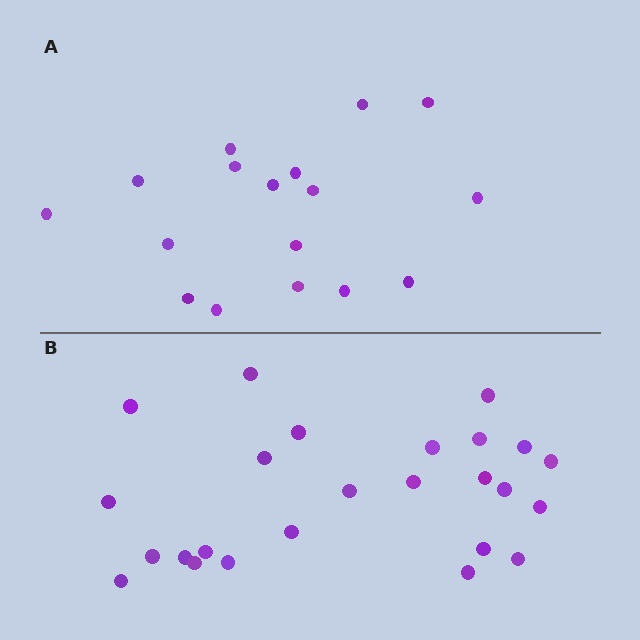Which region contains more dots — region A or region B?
Region B (the bottom region) has more dots.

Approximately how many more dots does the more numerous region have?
Region B has roughly 8 or so more dots than region A.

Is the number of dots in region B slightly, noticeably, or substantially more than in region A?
Region B has substantially more. The ratio is roughly 1.5 to 1.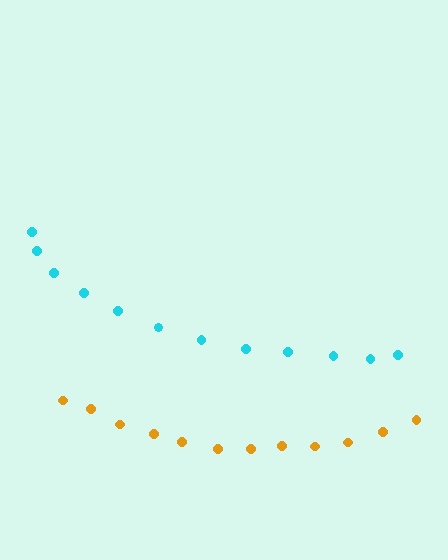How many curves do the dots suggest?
There are 2 distinct paths.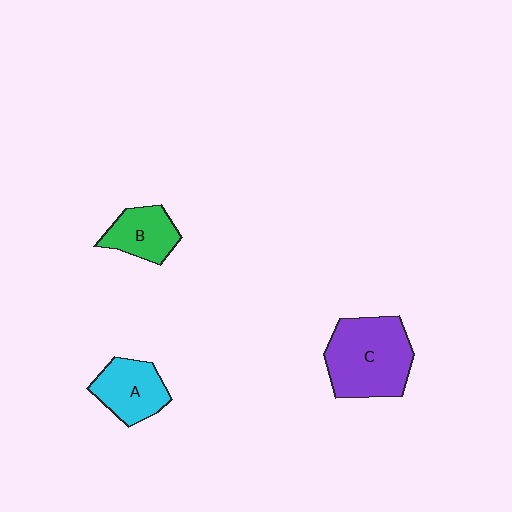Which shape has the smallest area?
Shape B (green).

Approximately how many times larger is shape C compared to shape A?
Approximately 1.7 times.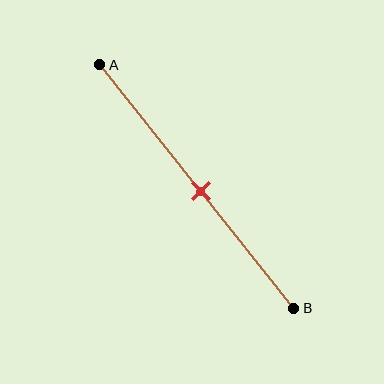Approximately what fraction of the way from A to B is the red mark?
The red mark is approximately 50% of the way from A to B.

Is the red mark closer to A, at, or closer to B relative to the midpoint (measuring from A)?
The red mark is approximately at the midpoint of segment AB.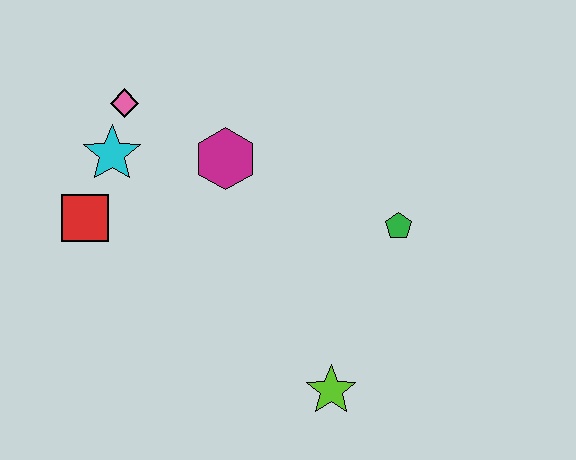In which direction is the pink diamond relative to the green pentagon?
The pink diamond is to the left of the green pentagon.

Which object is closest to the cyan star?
The pink diamond is closest to the cyan star.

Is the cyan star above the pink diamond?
No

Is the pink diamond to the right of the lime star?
No